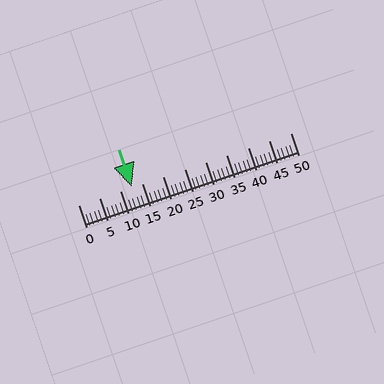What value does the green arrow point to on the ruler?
The green arrow points to approximately 13.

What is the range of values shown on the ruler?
The ruler shows values from 0 to 50.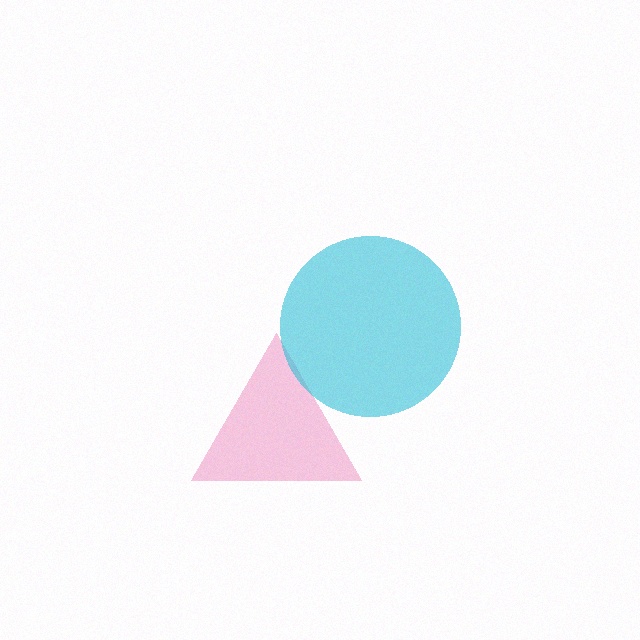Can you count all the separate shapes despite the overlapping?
Yes, there are 2 separate shapes.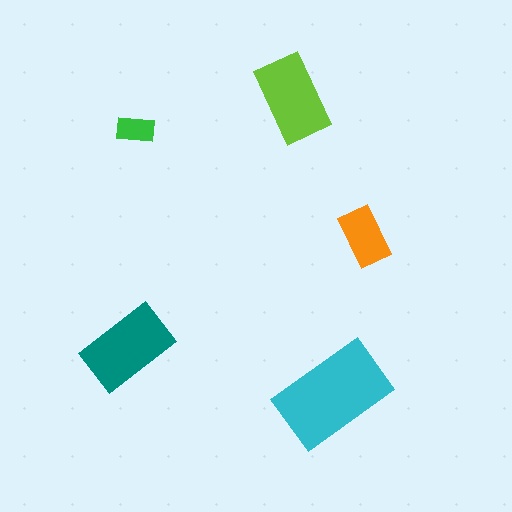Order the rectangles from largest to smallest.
the cyan one, the teal one, the lime one, the orange one, the green one.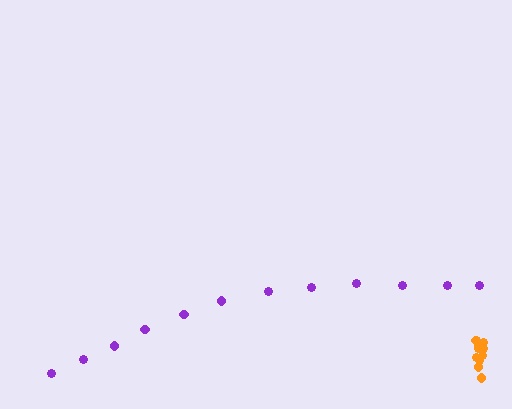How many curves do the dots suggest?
There are 2 distinct paths.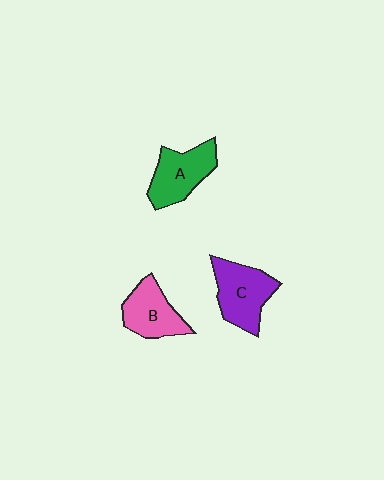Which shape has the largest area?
Shape C (purple).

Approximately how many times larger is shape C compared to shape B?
Approximately 1.2 times.